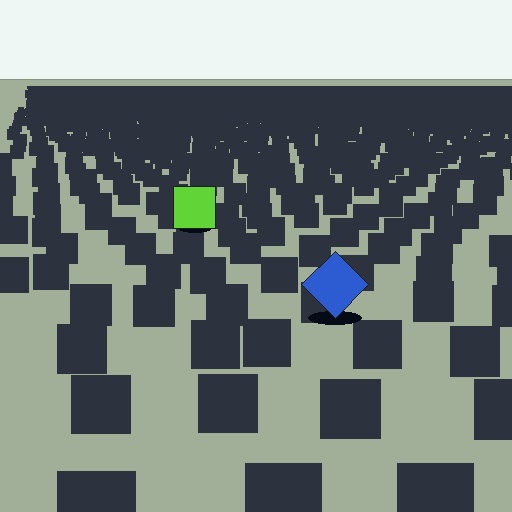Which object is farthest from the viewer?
The lime square is farthest from the viewer. It appears smaller and the ground texture around it is denser.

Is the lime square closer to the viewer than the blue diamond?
No. The blue diamond is closer — you can tell from the texture gradient: the ground texture is coarser near it.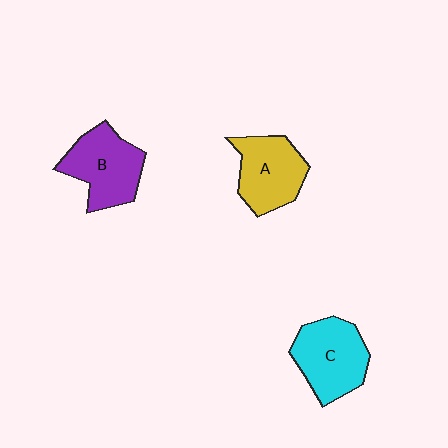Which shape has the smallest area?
Shape A (yellow).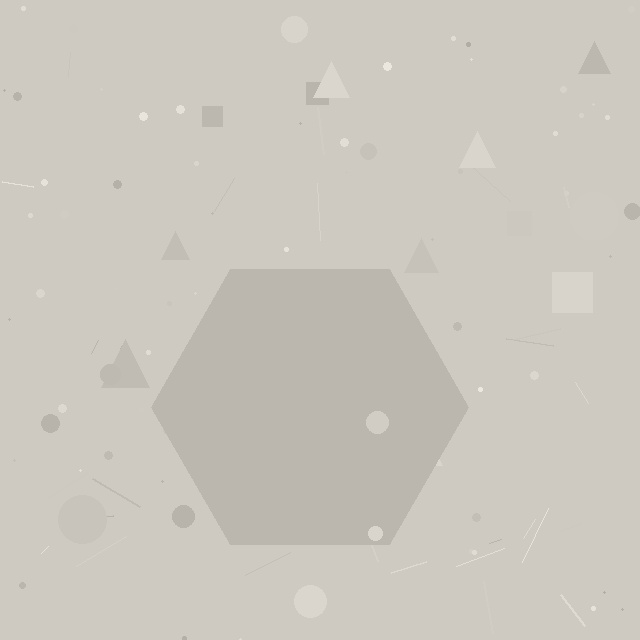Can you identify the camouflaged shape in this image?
The camouflaged shape is a hexagon.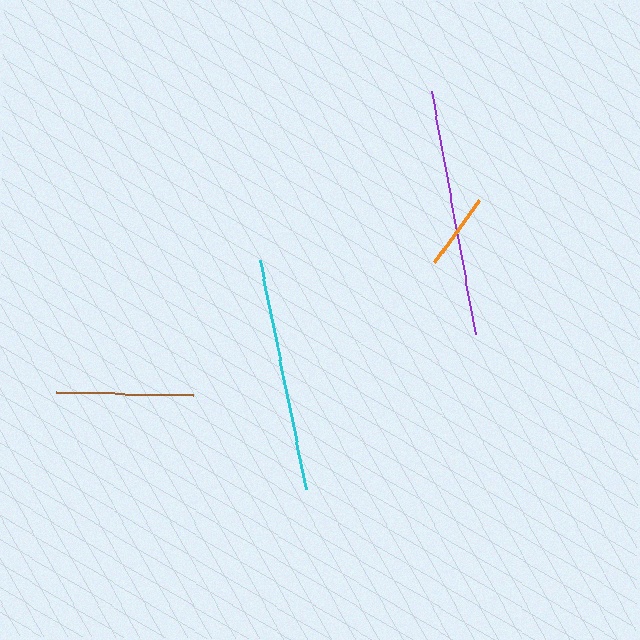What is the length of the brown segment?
The brown segment is approximately 137 pixels long.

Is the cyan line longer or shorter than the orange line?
The cyan line is longer than the orange line.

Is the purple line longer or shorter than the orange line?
The purple line is longer than the orange line.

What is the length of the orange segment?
The orange segment is approximately 78 pixels long.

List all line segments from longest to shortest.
From longest to shortest: purple, cyan, brown, orange.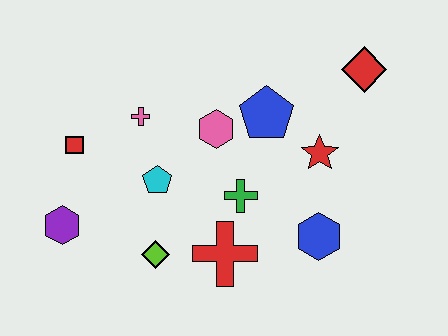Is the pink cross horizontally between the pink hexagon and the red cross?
No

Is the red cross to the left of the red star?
Yes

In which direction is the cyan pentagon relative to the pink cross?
The cyan pentagon is below the pink cross.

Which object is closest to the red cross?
The green cross is closest to the red cross.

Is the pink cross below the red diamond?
Yes